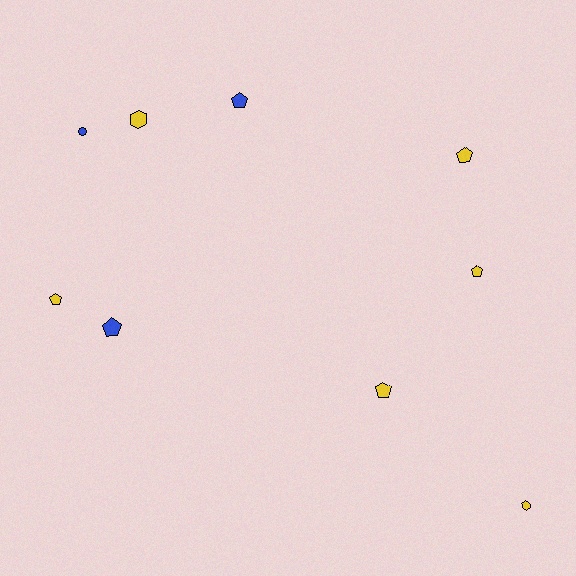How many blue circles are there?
There is 1 blue circle.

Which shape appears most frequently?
Pentagon, with 6 objects.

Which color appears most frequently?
Yellow, with 6 objects.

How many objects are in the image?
There are 9 objects.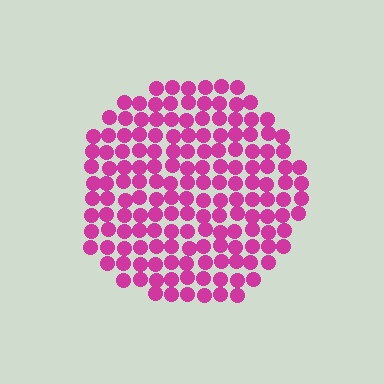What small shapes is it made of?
It is made of small circles.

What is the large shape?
The large shape is a circle.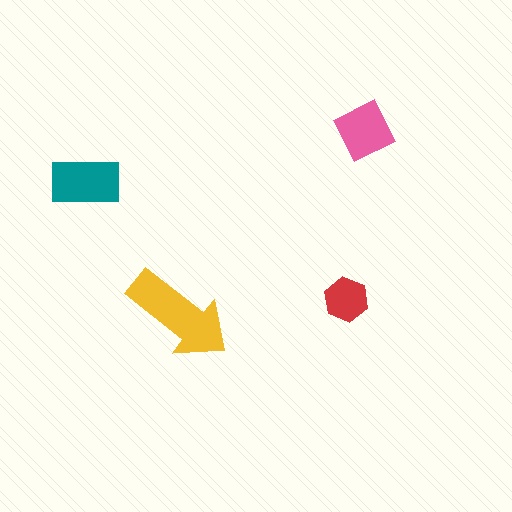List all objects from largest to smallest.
The yellow arrow, the teal rectangle, the pink diamond, the red hexagon.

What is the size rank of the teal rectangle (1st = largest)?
2nd.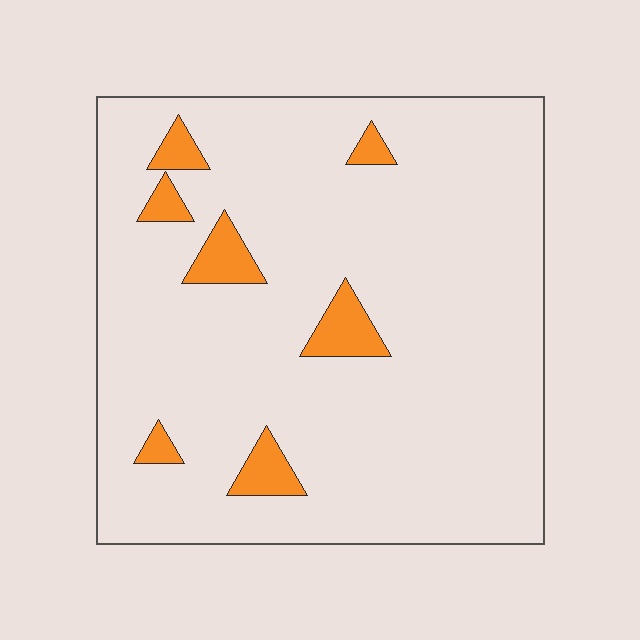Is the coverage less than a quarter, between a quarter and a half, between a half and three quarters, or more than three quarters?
Less than a quarter.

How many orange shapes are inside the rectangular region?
7.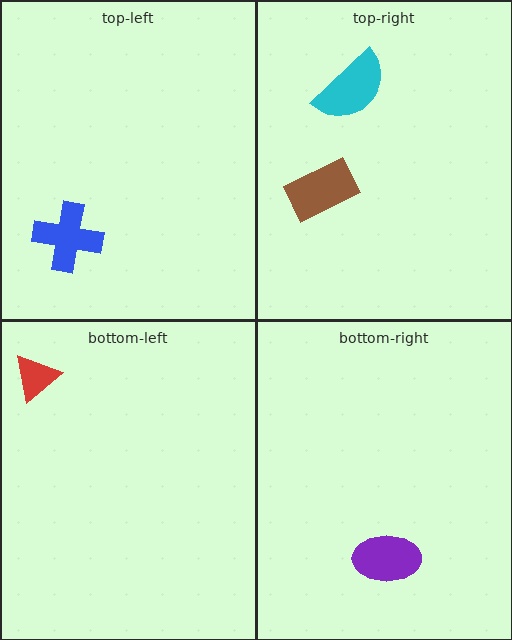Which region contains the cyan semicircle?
The top-right region.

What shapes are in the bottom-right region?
The purple ellipse.